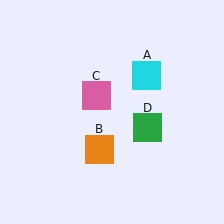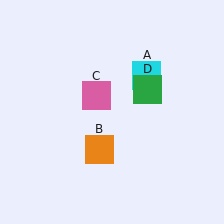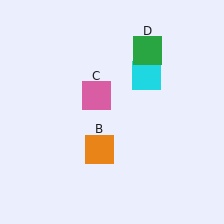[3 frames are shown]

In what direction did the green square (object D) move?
The green square (object D) moved up.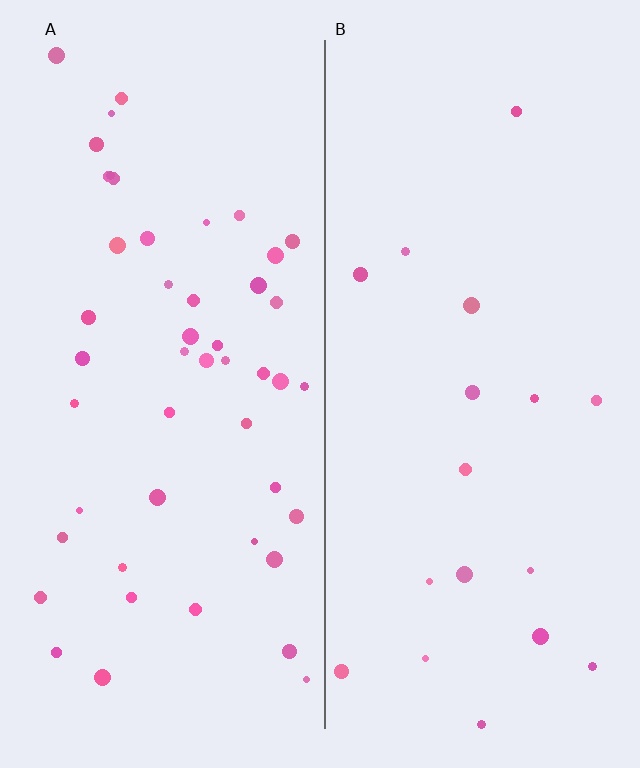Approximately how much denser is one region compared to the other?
Approximately 2.7× — region A over region B.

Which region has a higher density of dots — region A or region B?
A (the left).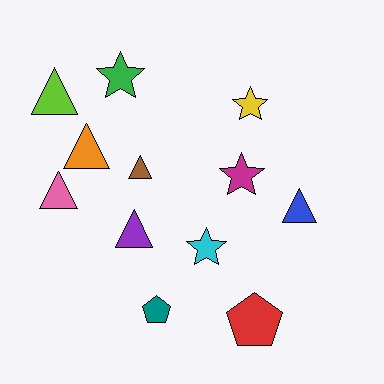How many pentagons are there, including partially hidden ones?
There are 2 pentagons.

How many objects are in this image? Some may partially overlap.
There are 12 objects.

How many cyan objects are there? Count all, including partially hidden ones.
There is 1 cyan object.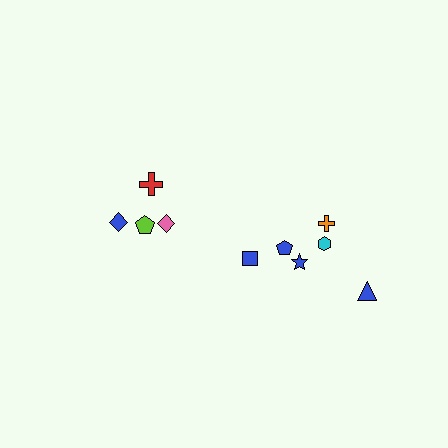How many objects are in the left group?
There are 4 objects.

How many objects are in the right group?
There are 6 objects.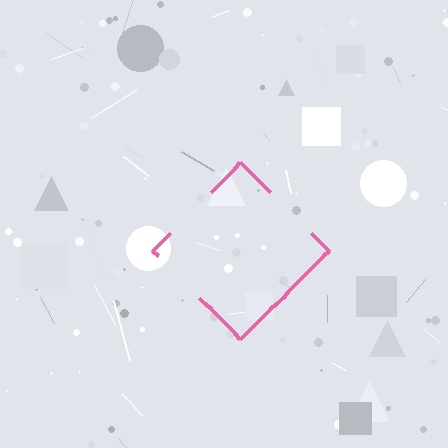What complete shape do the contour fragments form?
The contour fragments form a diamond.